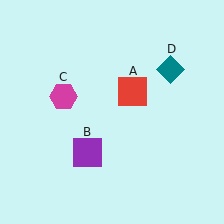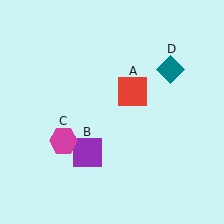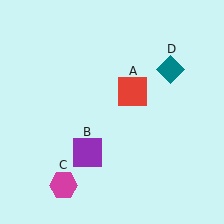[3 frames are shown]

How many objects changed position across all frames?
1 object changed position: magenta hexagon (object C).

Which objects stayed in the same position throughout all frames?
Red square (object A) and purple square (object B) and teal diamond (object D) remained stationary.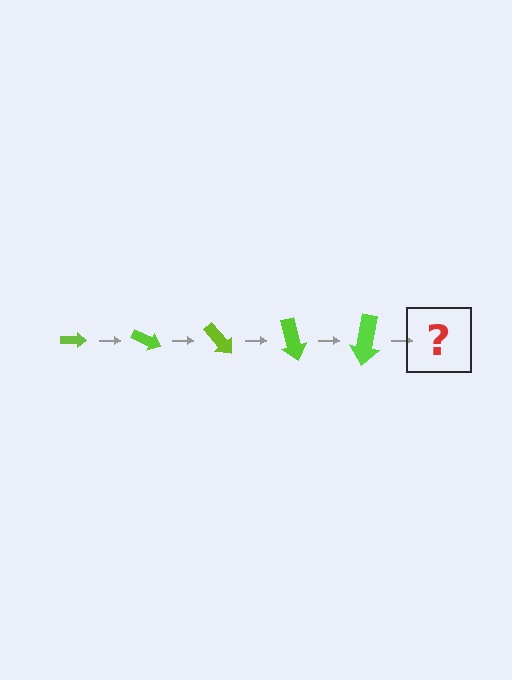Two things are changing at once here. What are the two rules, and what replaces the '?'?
The two rules are that the arrow grows larger each step and it rotates 25 degrees each step. The '?' should be an arrow, larger than the previous one and rotated 125 degrees from the start.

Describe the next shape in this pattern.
It should be an arrow, larger than the previous one and rotated 125 degrees from the start.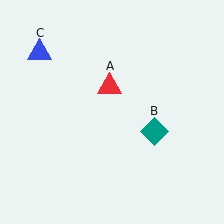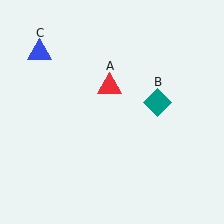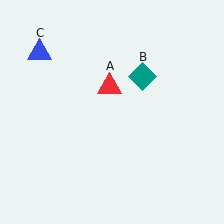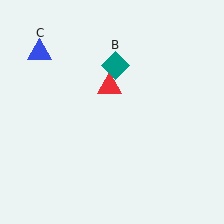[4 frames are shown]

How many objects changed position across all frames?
1 object changed position: teal diamond (object B).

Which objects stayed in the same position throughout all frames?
Red triangle (object A) and blue triangle (object C) remained stationary.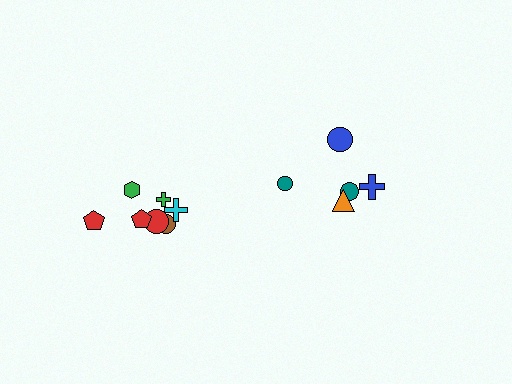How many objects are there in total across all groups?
There are 12 objects.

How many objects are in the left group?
There are 7 objects.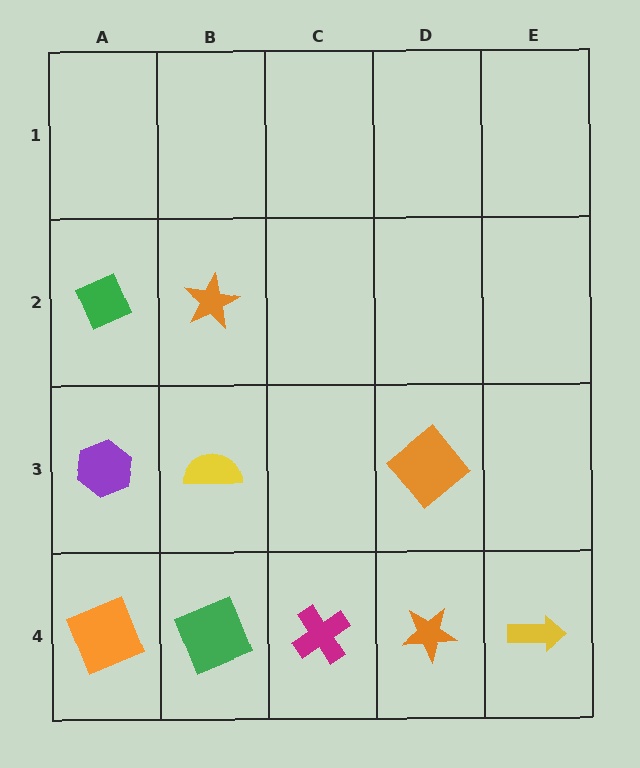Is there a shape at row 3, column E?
No, that cell is empty.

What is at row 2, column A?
A green diamond.